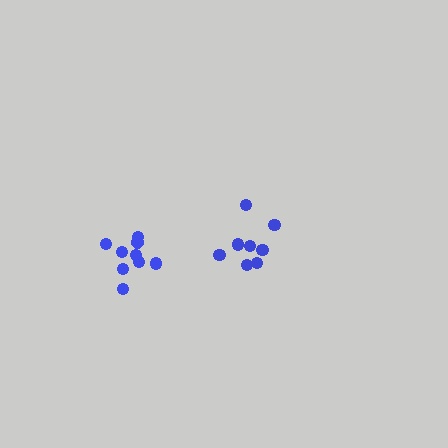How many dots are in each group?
Group 1: 9 dots, Group 2: 8 dots (17 total).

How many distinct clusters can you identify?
There are 2 distinct clusters.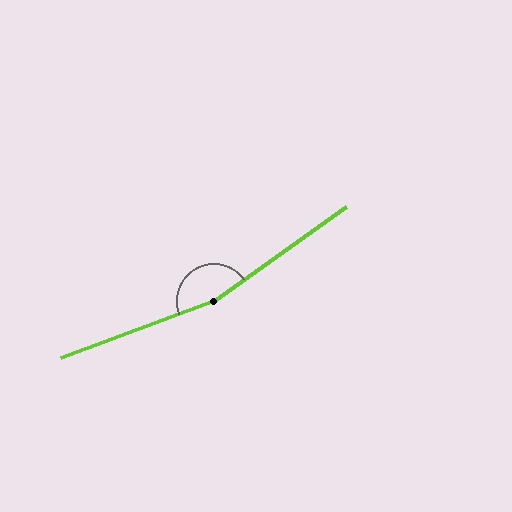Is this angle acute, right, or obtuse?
It is obtuse.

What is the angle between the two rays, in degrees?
Approximately 165 degrees.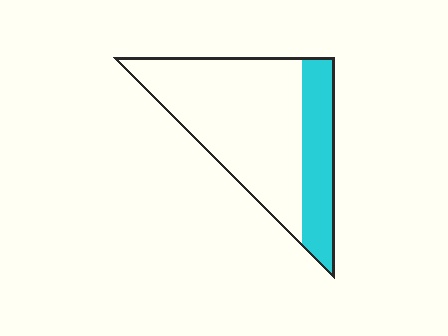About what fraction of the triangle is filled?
About one quarter (1/4).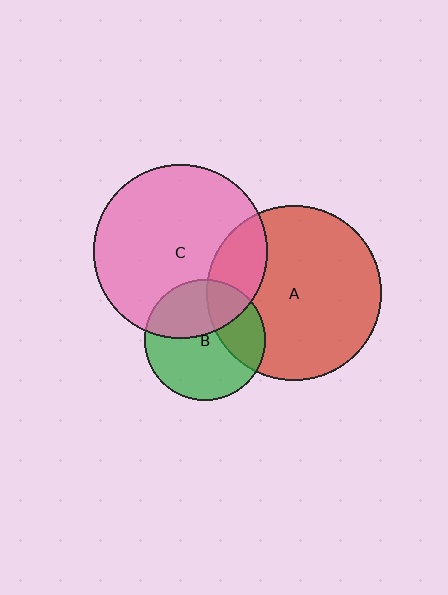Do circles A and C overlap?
Yes.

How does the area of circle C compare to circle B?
Approximately 2.1 times.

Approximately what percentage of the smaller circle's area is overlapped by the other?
Approximately 20%.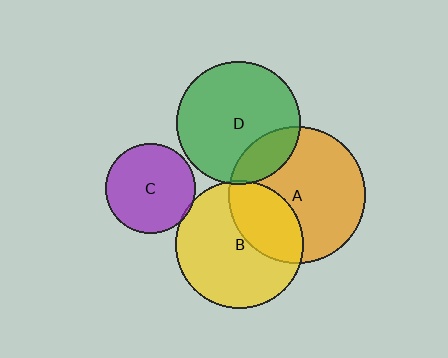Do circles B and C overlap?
Yes.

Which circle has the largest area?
Circle A (orange).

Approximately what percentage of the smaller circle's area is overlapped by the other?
Approximately 5%.